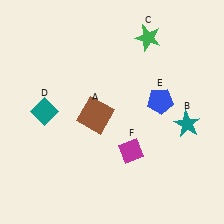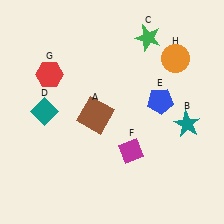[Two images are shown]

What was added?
A red hexagon (G), an orange circle (H) were added in Image 2.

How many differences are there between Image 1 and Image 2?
There are 2 differences between the two images.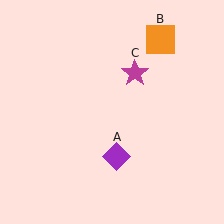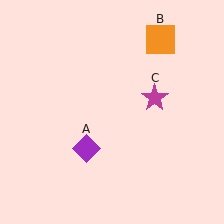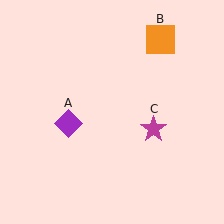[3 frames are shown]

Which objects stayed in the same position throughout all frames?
Orange square (object B) remained stationary.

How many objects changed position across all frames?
2 objects changed position: purple diamond (object A), magenta star (object C).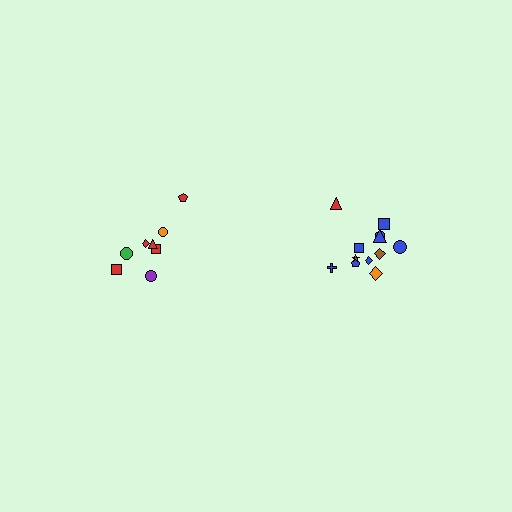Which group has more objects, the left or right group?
The right group.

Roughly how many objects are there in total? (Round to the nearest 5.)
Roughly 20 objects in total.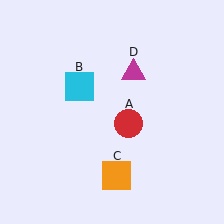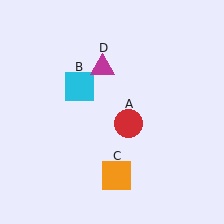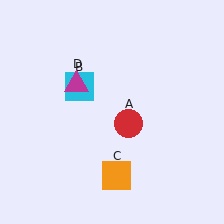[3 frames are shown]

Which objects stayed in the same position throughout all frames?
Red circle (object A) and cyan square (object B) and orange square (object C) remained stationary.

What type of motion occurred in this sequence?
The magenta triangle (object D) rotated counterclockwise around the center of the scene.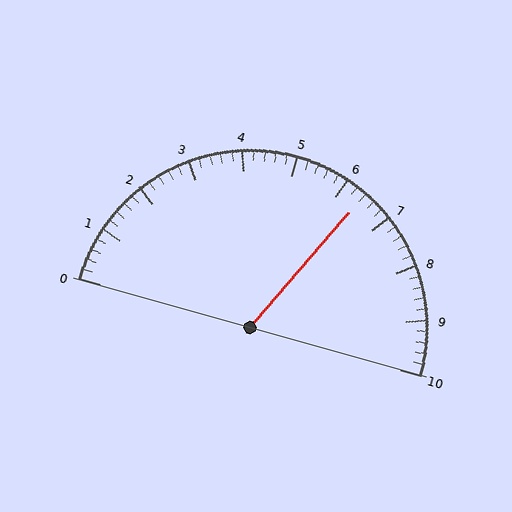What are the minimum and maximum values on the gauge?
The gauge ranges from 0 to 10.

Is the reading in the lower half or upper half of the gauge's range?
The reading is in the upper half of the range (0 to 10).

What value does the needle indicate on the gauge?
The needle indicates approximately 6.4.